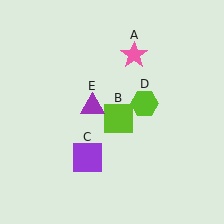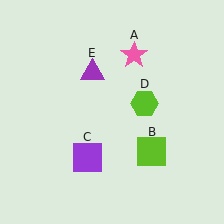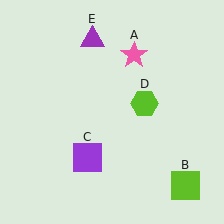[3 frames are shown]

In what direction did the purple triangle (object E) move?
The purple triangle (object E) moved up.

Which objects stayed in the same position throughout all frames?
Pink star (object A) and purple square (object C) and lime hexagon (object D) remained stationary.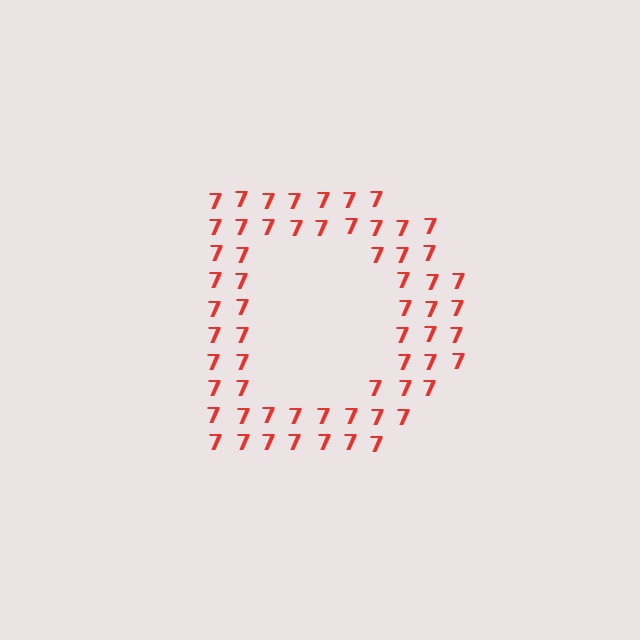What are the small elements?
The small elements are digit 7's.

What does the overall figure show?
The overall figure shows the letter D.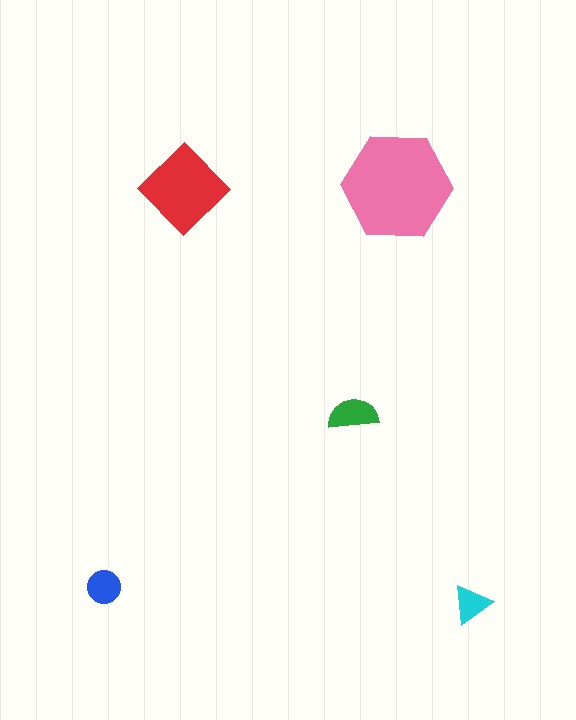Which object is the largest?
The pink hexagon.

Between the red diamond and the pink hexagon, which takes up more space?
The pink hexagon.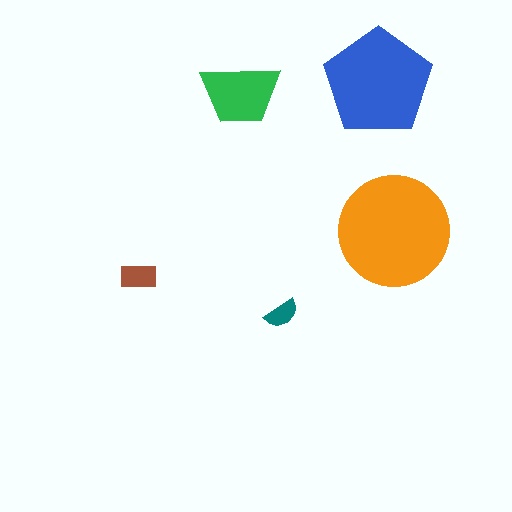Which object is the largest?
The orange circle.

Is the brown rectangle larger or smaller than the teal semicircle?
Larger.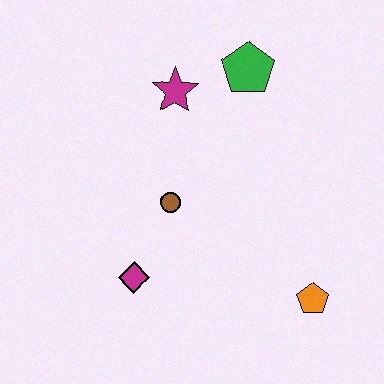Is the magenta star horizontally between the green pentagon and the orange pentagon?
No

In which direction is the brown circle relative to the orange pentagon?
The brown circle is to the left of the orange pentagon.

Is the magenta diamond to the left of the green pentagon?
Yes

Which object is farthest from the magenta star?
The orange pentagon is farthest from the magenta star.